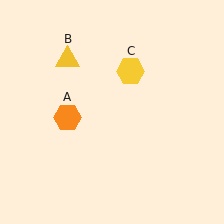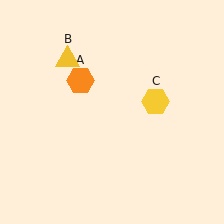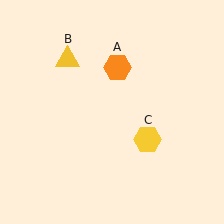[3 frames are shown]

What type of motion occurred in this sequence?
The orange hexagon (object A), yellow hexagon (object C) rotated clockwise around the center of the scene.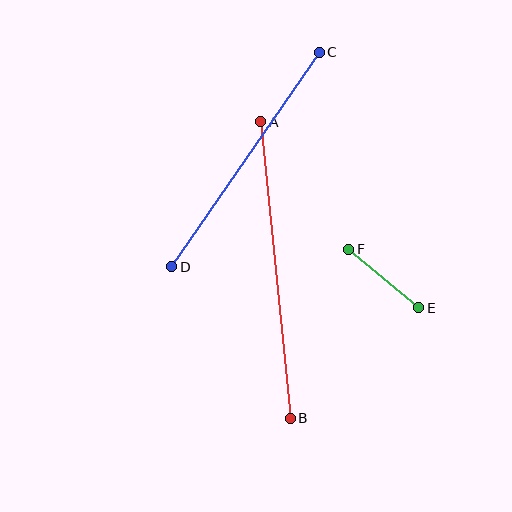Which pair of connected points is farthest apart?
Points A and B are farthest apart.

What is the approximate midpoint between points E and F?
The midpoint is at approximately (384, 278) pixels.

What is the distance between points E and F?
The distance is approximately 91 pixels.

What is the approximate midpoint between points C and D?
The midpoint is at approximately (245, 159) pixels.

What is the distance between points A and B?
The distance is approximately 298 pixels.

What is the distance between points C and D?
The distance is approximately 260 pixels.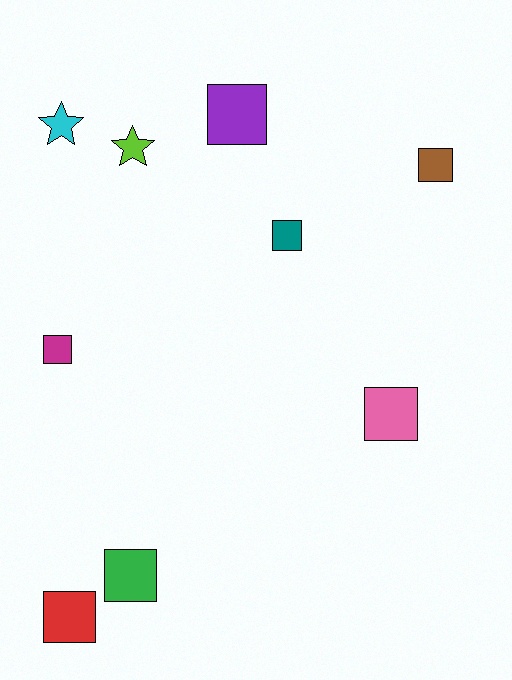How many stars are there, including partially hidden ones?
There are 2 stars.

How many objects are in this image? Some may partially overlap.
There are 9 objects.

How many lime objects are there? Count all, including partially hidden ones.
There is 1 lime object.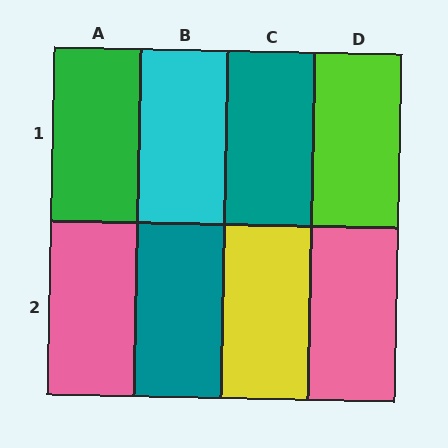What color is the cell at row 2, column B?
Teal.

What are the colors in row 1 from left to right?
Green, cyan, teal, lime.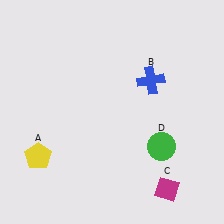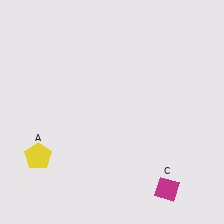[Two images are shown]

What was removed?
The blue cross (B), the green circle (D) were removed in Image 2.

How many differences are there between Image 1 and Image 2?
There are 2 differences between the two images.